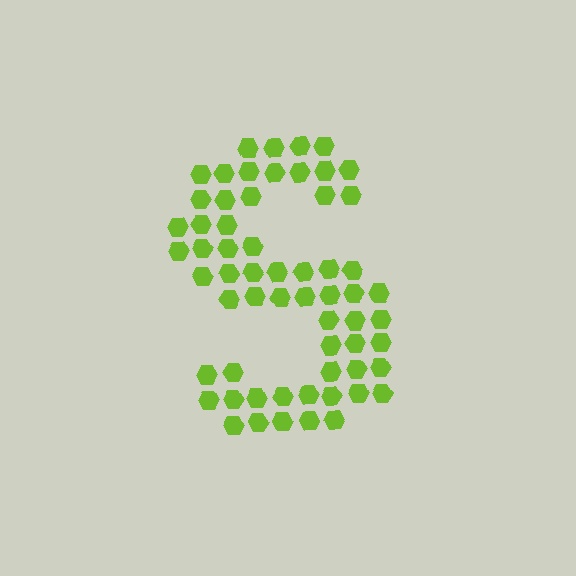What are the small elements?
The small elements are hexagons.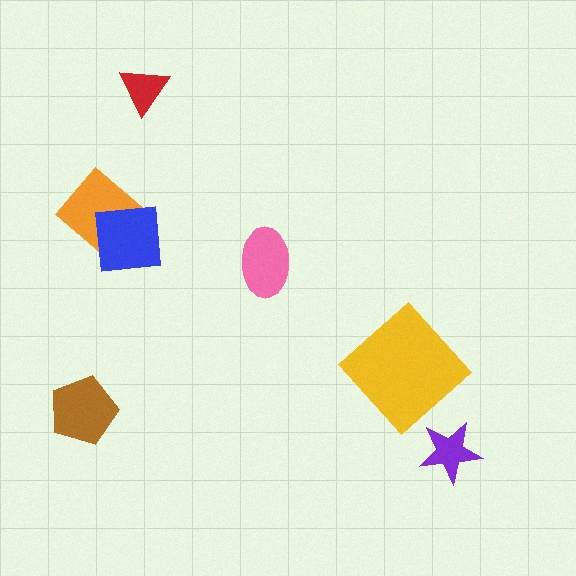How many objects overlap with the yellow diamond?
0 objects overlap with the yellow diamond.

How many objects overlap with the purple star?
0 objects overlap with the purple star.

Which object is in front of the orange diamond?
The blue square is in front of the orange diamond.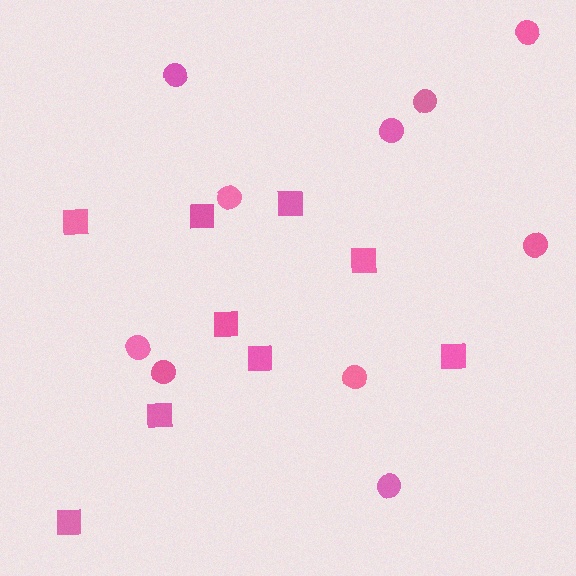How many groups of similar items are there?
There are 2 groups: one group of squares (9) and one group of circles (10).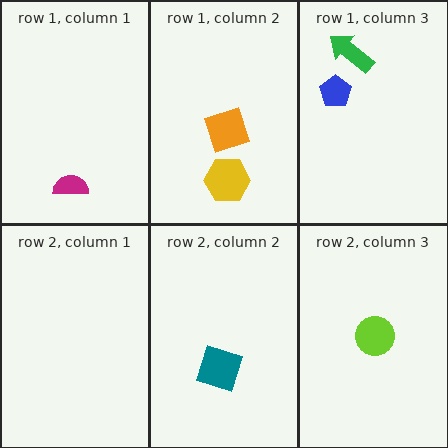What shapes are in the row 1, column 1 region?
The magenta semicircle.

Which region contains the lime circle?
The row 2, column 3 region.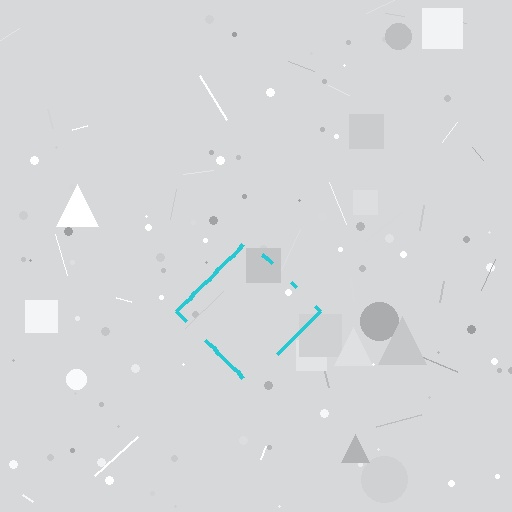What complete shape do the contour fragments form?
The contour fragments form a diamond.